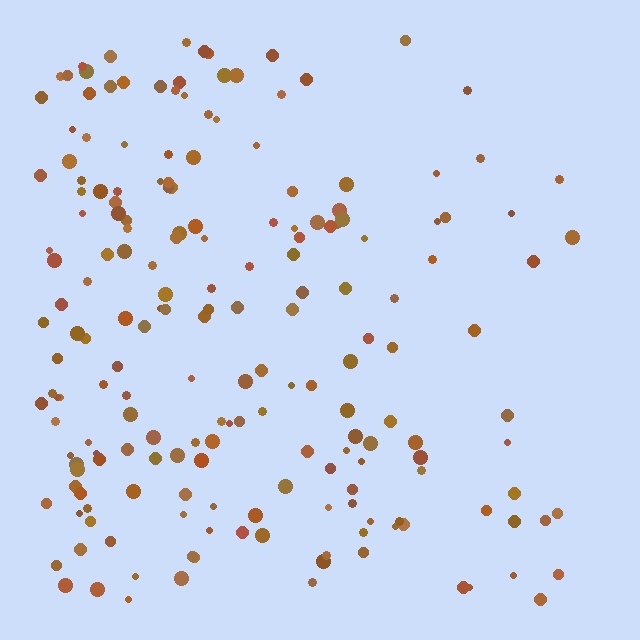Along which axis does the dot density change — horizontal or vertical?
Horizontal.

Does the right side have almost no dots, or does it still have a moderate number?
Still a moderate number, just noticeably fewer than the left.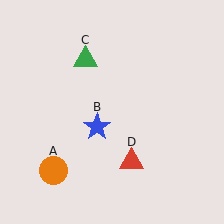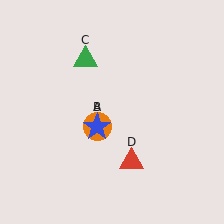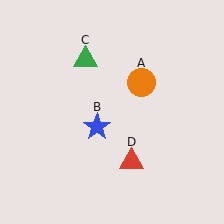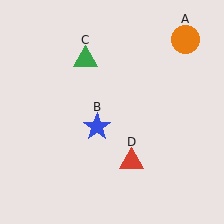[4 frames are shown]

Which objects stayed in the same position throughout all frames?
Blue star (object B) and green triangle (object C) and red triangle (object D) remained stationary.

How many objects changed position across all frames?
1 object changed position: orange circle (object A).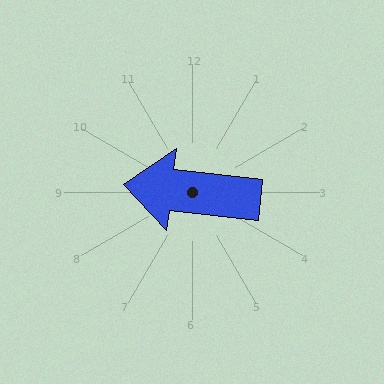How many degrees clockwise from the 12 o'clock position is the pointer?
Approximately 277 degrees.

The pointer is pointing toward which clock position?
Roughly 9 o'clock.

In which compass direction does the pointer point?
West.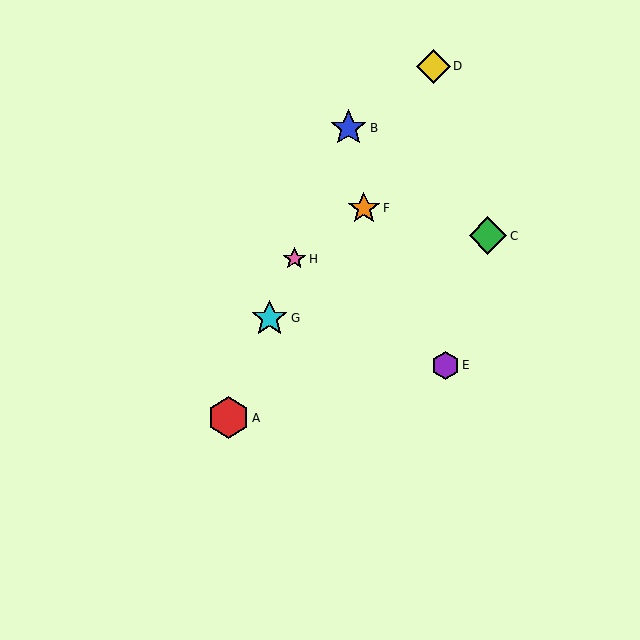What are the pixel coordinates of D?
Object D is at (434, 66).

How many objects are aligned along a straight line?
4 objects (A, B, G, H) are aligned along a straight line.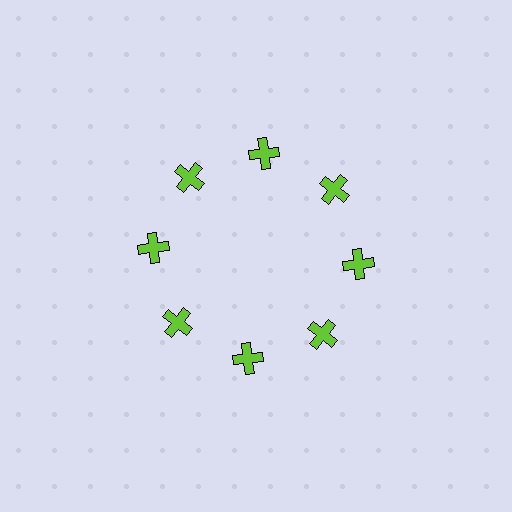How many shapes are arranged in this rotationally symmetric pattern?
There are 8 shapes, arranged in 8 groups of 1.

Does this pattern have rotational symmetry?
Yes, this pattern has 8-fold rotational symmetry. It looks the same after rotating 45 degrees around the center.